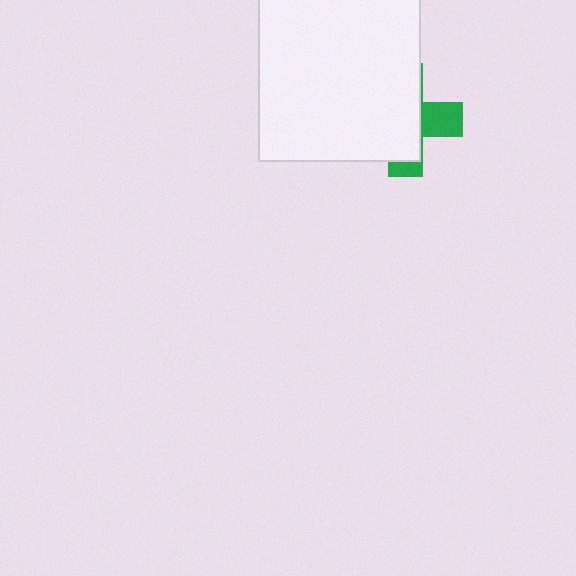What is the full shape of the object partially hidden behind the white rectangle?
The partially hidden object is a green cross.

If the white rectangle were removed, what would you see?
You would see the complete green cross.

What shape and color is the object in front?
The object in front is a white rectangle.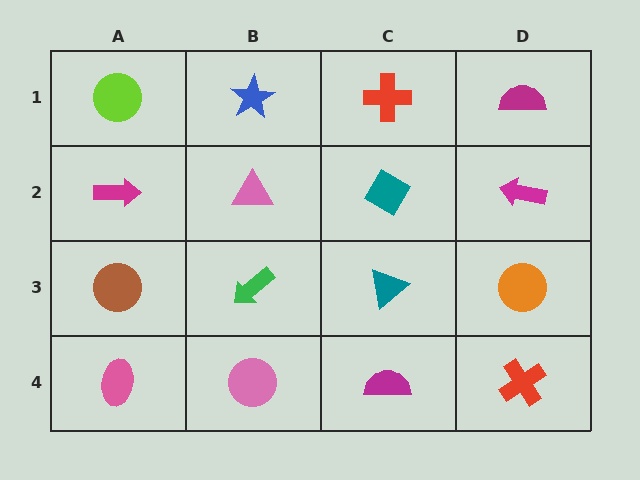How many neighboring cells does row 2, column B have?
4.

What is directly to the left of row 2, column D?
A teal diamond.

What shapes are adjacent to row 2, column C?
A red cross (row 1, column C), a teal triangle (row 3, column C), a pink triangle (row 2, column B), a magenta arrow (row 2, column D).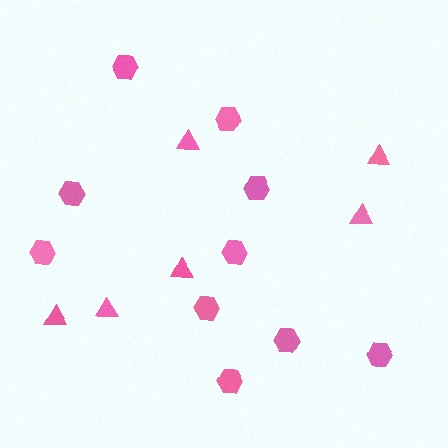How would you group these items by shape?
There are 2 groups: one group of hexagons (10) and one group of triangles (6).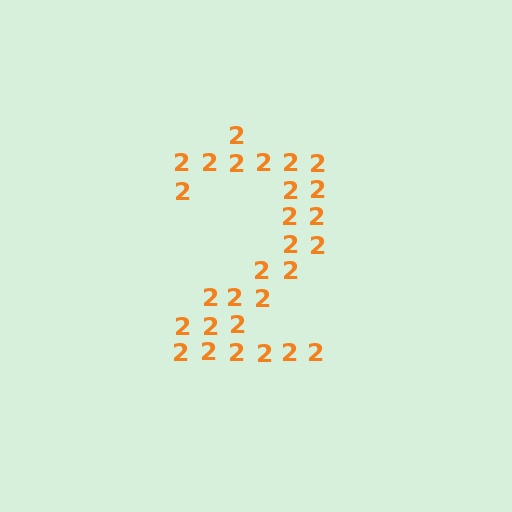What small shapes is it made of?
It is made of small digit 2's.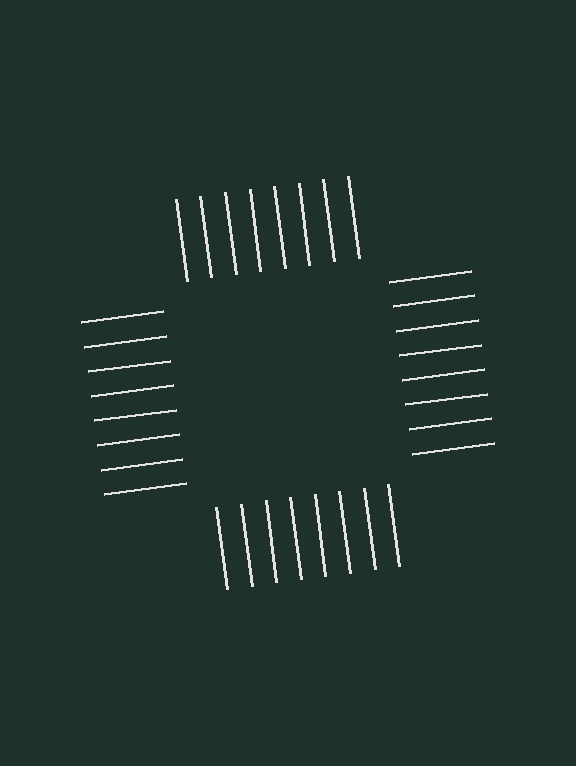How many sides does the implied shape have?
4 sides — the line-ends trace a square.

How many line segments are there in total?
32 — 8 along each of the 4 edges.